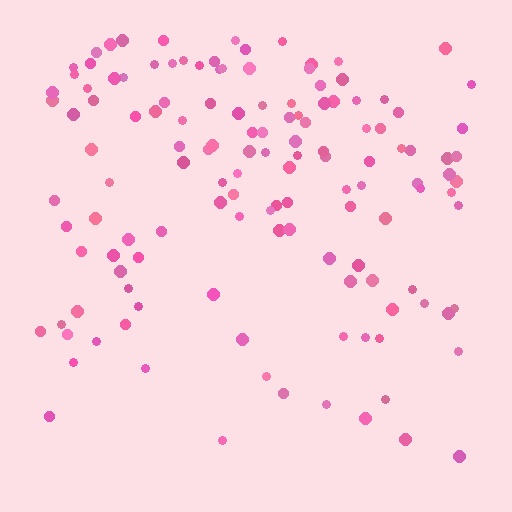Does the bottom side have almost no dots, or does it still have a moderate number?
Still a moderate number, just noticeably fewer than the top.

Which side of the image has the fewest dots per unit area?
The bottom.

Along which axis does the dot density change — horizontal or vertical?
Vertical.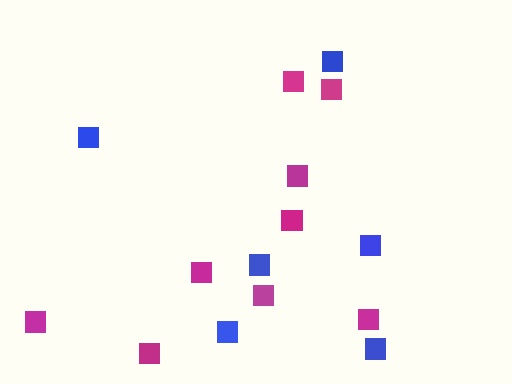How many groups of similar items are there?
There are 2 groups: one group of blue squares (6) and one group of magenta squares (9).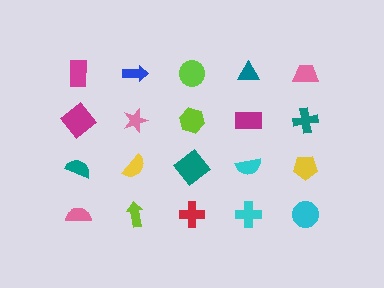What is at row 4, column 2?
A lime arrow.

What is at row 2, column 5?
A teal cross.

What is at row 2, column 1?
A magenta diamond.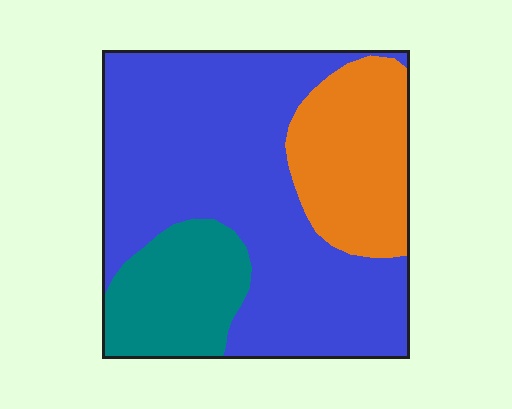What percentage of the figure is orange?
Orange covers around 20% of the figure.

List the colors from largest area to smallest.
From largest to smallest: blue, orange, teal.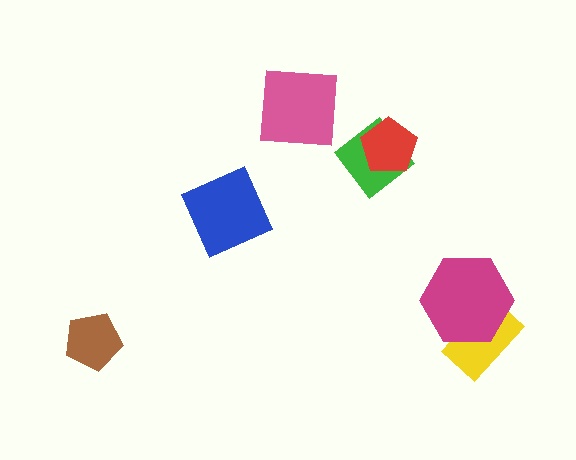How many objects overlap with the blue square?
0 objects overlap with the blue square.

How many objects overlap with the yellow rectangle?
1 object overlaps with the yellow rectangle.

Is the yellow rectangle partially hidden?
Yes, it is partially covered by another shape.